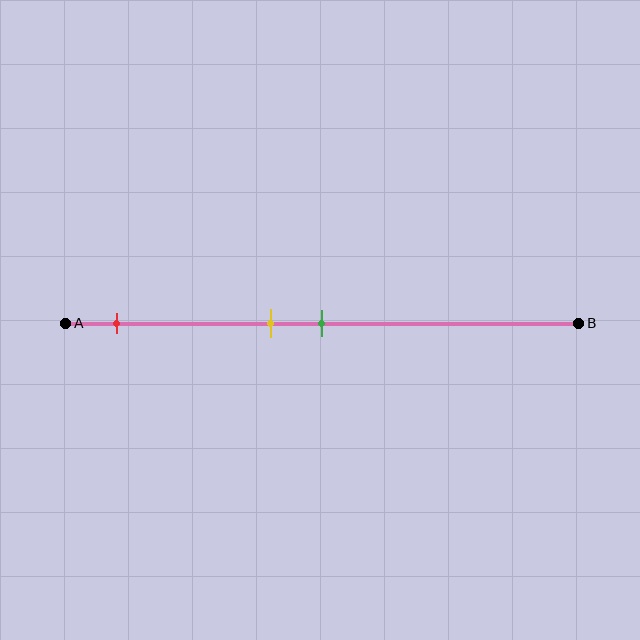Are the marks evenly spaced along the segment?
No, the marks are not evenly spaced.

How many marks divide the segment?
There are 3 marks dividing the segment.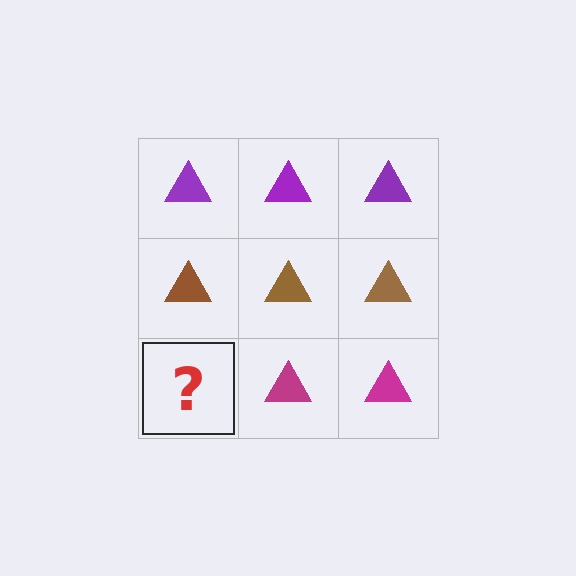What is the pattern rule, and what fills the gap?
The rule is that each row has a consistent color. The gap should be filled with a magenta triangle.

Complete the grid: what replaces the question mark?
The question mark should be replaced with a magenta triangle.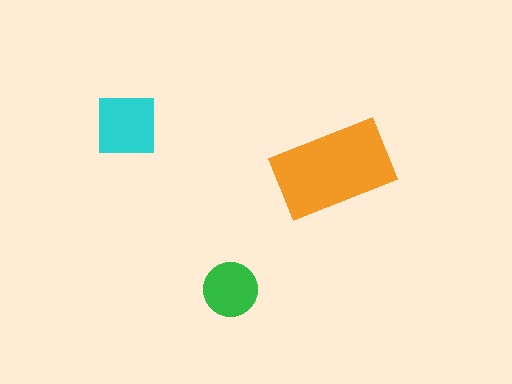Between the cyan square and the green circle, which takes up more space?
The cyan square.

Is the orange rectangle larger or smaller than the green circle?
Larger.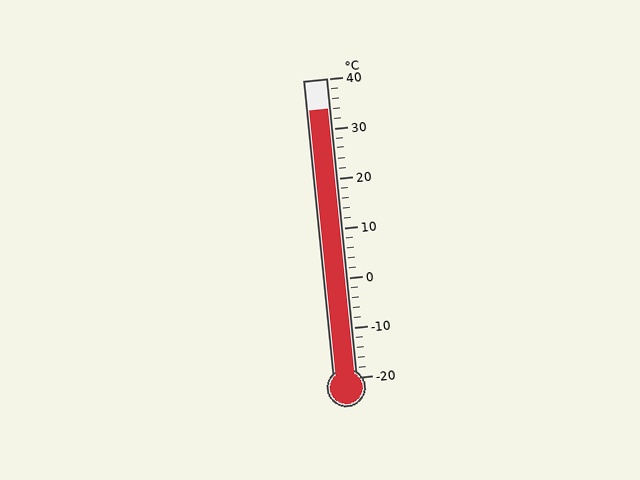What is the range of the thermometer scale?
The thermometer scale ranges from -20°C to 40°C.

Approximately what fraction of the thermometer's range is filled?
The thermometer is filled to approximately 90% of its range.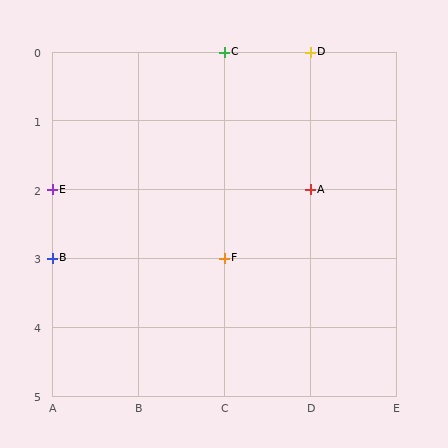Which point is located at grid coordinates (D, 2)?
Point A is at (D, 2).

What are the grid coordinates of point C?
Point C is at grid coordinates (C, 0).